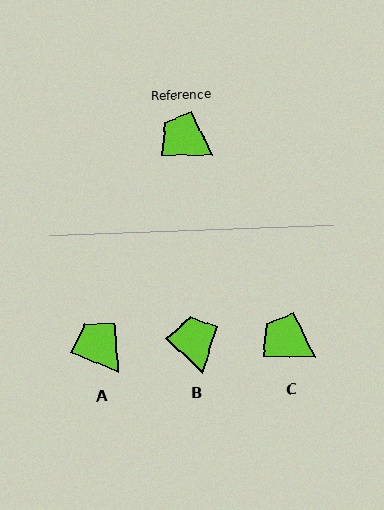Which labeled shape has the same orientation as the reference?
C.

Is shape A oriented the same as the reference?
No, it is off by about 22 degrees.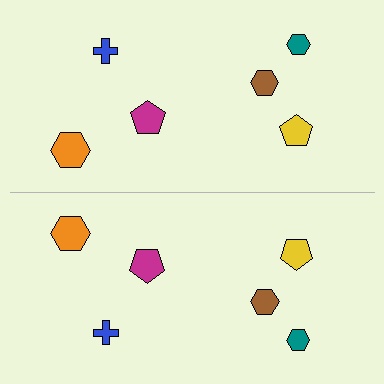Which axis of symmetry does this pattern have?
The pattern has a horizontal axis of symmetry running through the center of the image.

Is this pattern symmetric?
Yes, this pattern has bilateral (reflection) symmetry.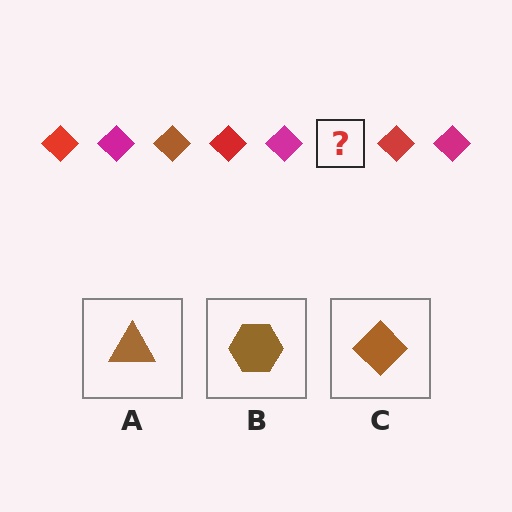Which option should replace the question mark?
Option C.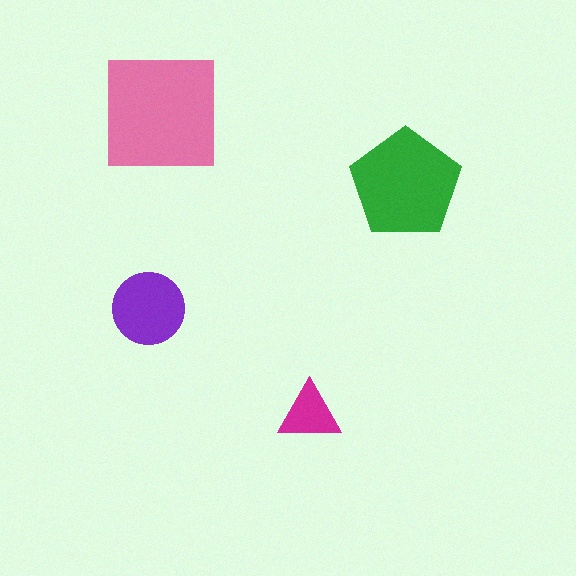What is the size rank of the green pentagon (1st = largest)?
2nd.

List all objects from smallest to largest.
The magenta triangle, the purple circle, the green pentagon, the pink square.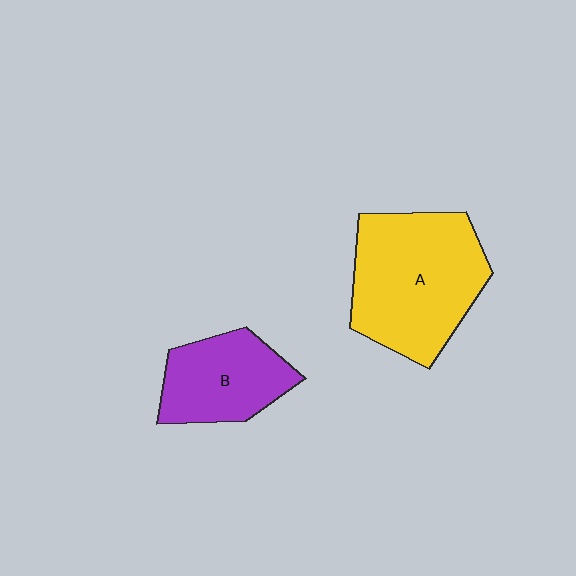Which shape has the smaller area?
Shape B (purple).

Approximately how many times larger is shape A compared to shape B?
Approximately 1.7 times.